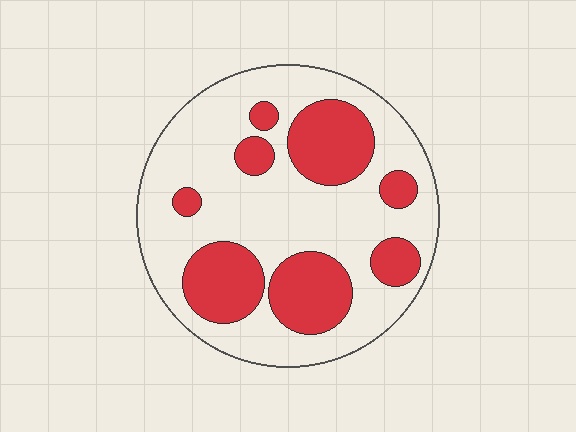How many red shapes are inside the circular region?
8.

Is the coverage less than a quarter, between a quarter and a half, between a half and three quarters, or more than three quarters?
Between a quarter and a half.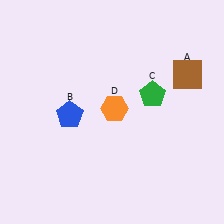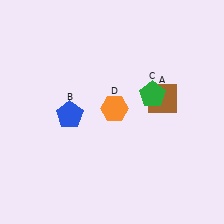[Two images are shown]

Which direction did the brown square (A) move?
The brown square (A) moved left.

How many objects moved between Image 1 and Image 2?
1 object moved between the two images.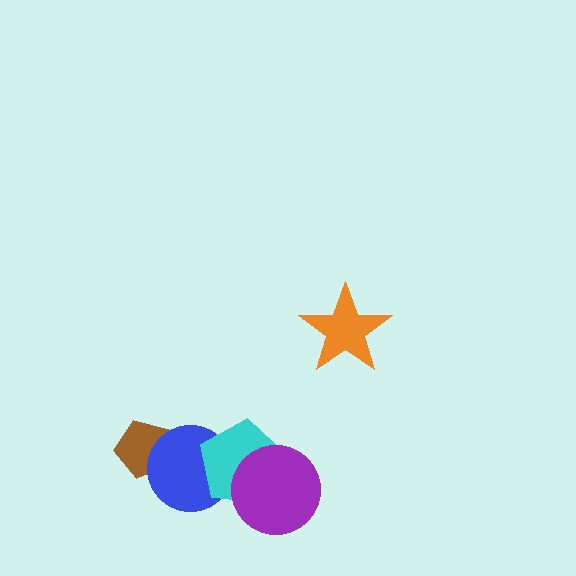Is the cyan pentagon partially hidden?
Yes, it is partially covered by another shape.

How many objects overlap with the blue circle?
2 objects overlap with the blue circle.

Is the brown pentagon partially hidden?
Yes, it is partially covered by another shape.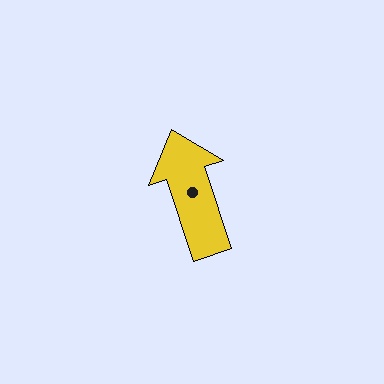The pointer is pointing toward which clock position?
Roughly 11 o'clock.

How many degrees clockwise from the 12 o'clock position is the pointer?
Approximately 342 degrees.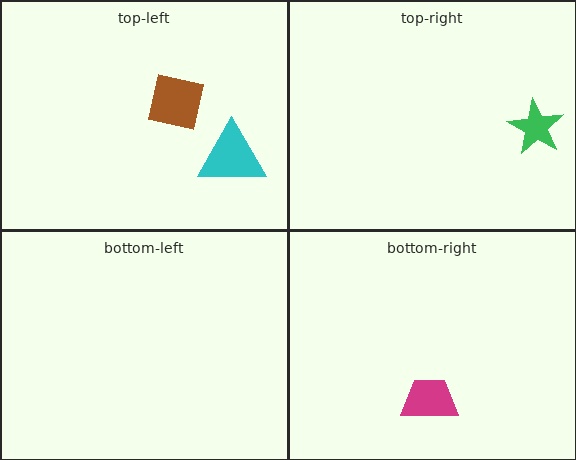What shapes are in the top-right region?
The green star.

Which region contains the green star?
The top-right region.